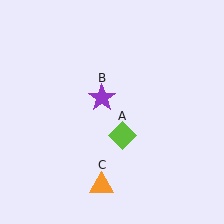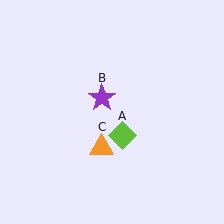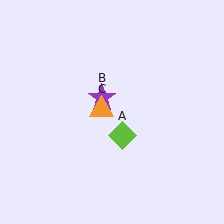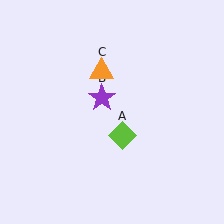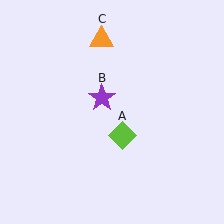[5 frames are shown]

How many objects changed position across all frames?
1 object changed position: orange triangle (object C).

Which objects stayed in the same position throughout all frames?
Lime diamond (object A) and purple star (object B) remained stationary.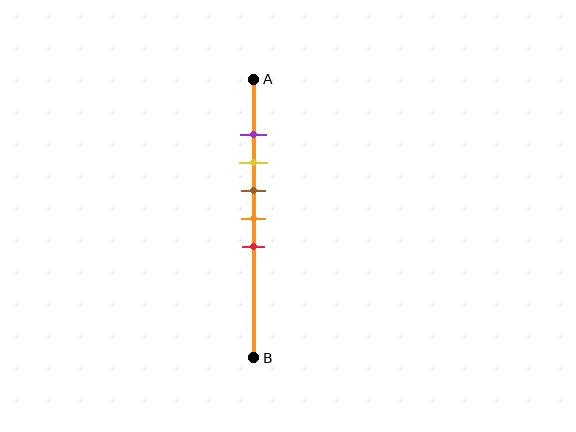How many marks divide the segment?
There are 5 marks dividing the segment.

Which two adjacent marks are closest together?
The purple and yellow marks are the closest adjacent pair.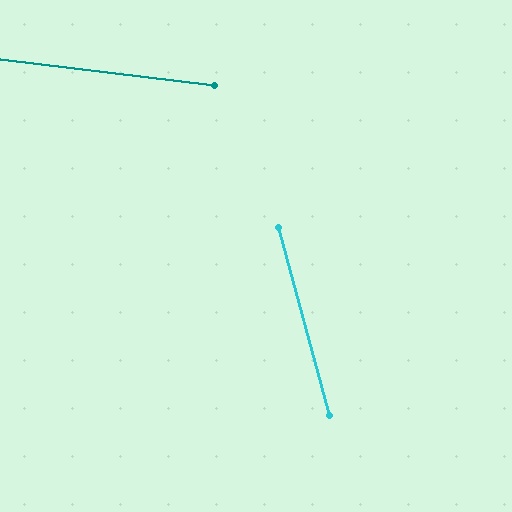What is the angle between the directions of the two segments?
Approximately 68 degrees.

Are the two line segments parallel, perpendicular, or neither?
Neither parallel nor perpendicular — they differ by about 68°.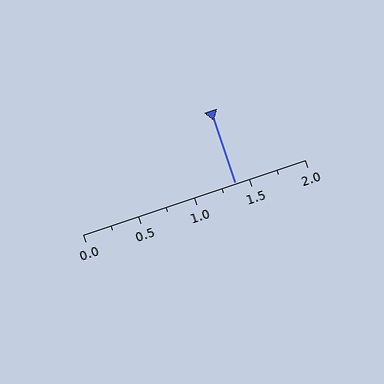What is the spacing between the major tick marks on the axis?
The major ticks are spaced 0.5 apart.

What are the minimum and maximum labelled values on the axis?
The axis runs from 0.0 to 2.0.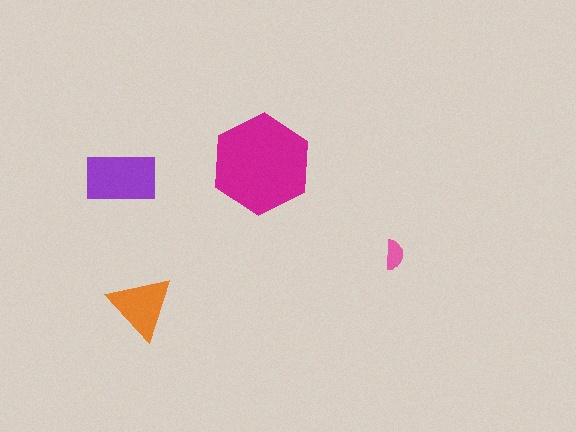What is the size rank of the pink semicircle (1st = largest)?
4th.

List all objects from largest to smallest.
The magenta hexagon, the purple rectangle, the orange triangle, the pink semicircle.